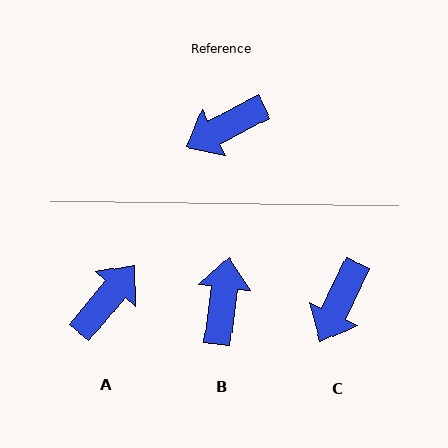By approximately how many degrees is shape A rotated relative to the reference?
Approximately 157 degrees clockwise.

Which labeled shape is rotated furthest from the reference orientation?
A, about 157 degrees away.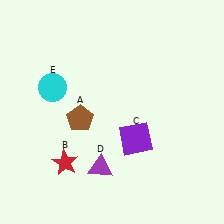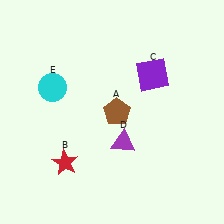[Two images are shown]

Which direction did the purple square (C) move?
The purple square (C) moved up.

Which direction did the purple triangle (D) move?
The purple triangle (D) moved up.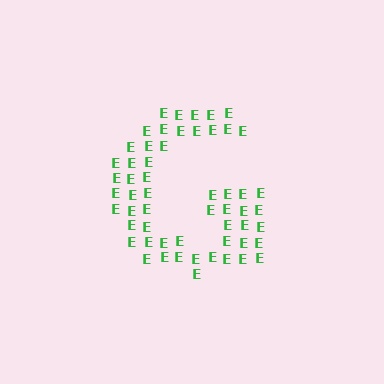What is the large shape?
The large shape is the letter G.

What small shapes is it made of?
It is made of small letter E's.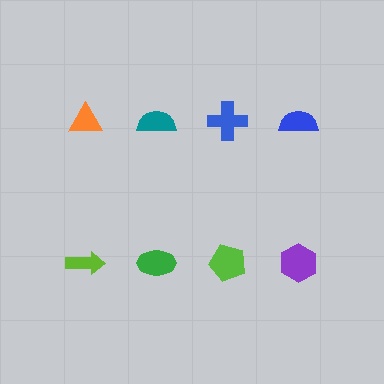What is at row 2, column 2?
A green ellipse.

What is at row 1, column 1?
An orange triangle.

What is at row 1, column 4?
A blue semicircle.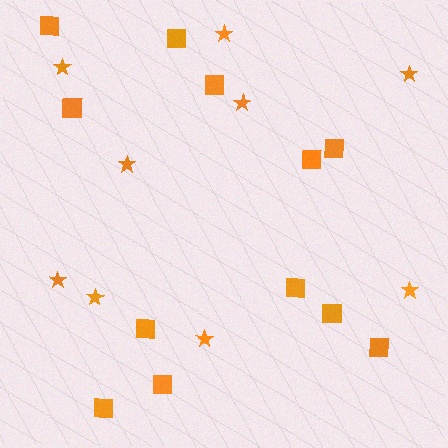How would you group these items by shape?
There are 2 groups: one group of squares (12) and one group of stars (9).